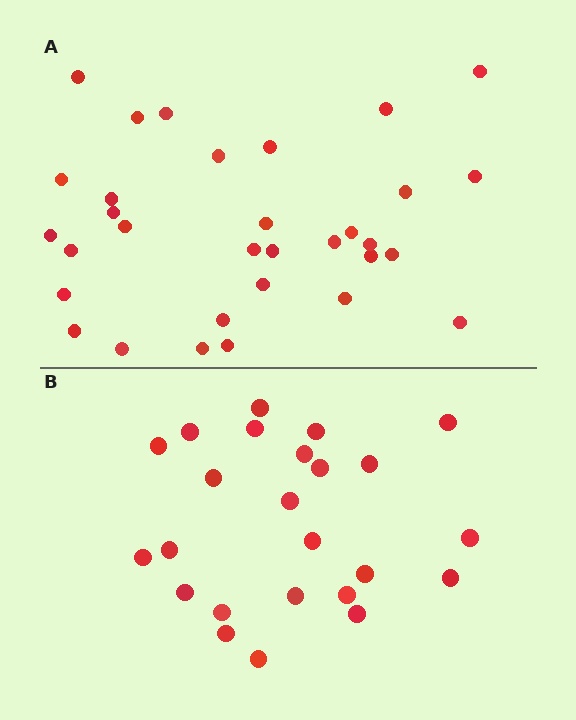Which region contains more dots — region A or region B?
Region A (the top region) has more dots.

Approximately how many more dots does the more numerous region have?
Region A has roughly 8 or so more dots than region B.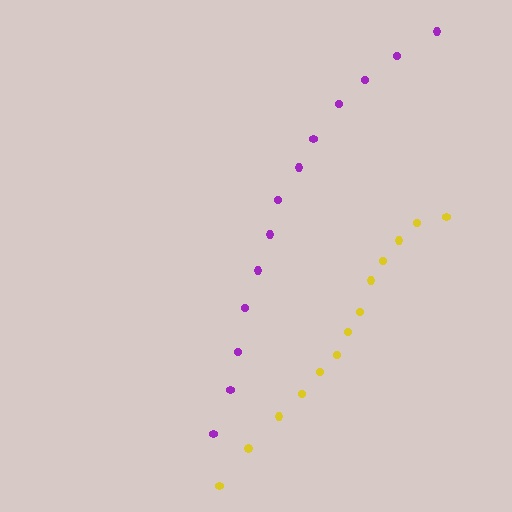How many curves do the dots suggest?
There are 2 distinct paths.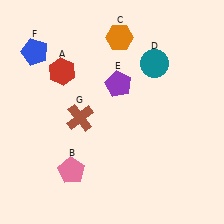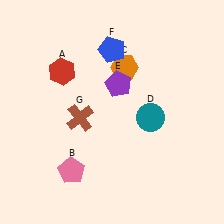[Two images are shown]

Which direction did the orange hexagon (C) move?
The orange hexagon (C) moved down.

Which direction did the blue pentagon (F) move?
The blue pentagon (F) moved right.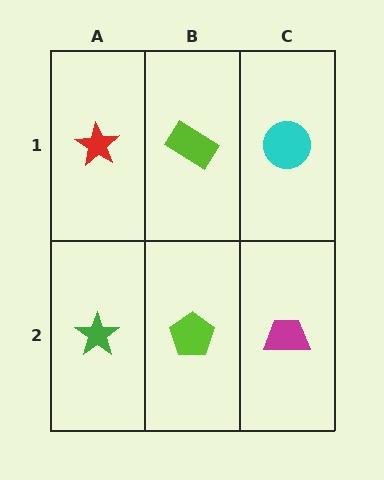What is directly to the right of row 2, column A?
A lime pentagon.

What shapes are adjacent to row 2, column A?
A red star (row 1, column A), a lime pentagon (row 2, column B).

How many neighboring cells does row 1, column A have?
2.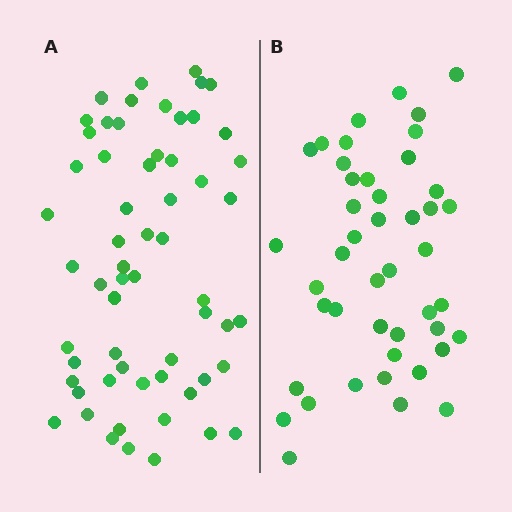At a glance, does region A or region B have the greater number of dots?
Region A (the left region) has more dots.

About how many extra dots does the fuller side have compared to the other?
Region A has approximately 15 more dots than region B.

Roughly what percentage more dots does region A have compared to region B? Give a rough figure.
About 35% more.